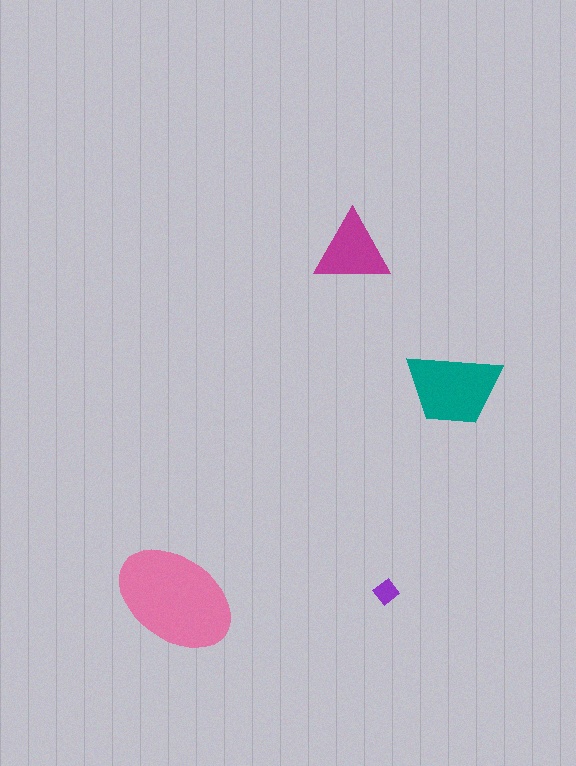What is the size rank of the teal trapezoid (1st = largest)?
2nd.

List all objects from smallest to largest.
The purple diamond, the magenta triangle, the teal trapezoid, the pink ellipse.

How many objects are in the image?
There are 4 objects in the image.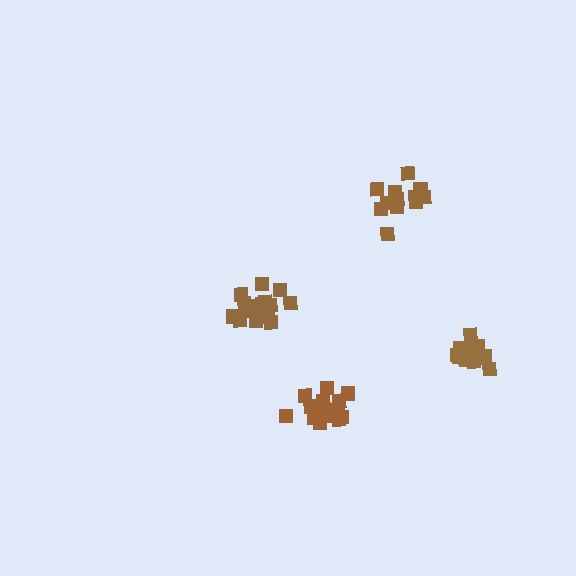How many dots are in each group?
Group 1: 12 dots, Group 2: 15 dots, Group 3: 18 dots, Group 4: 17 dots (62 total).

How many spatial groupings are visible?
There are 4 spatial groupings.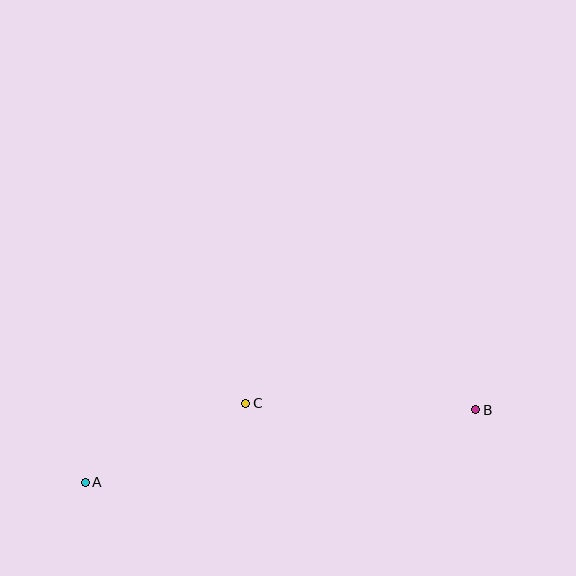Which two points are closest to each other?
Points A and C are closest to each other.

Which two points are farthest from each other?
Points A and B are farthest from each other.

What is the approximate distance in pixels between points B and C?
The distance between B and C is approximately 230 pixels.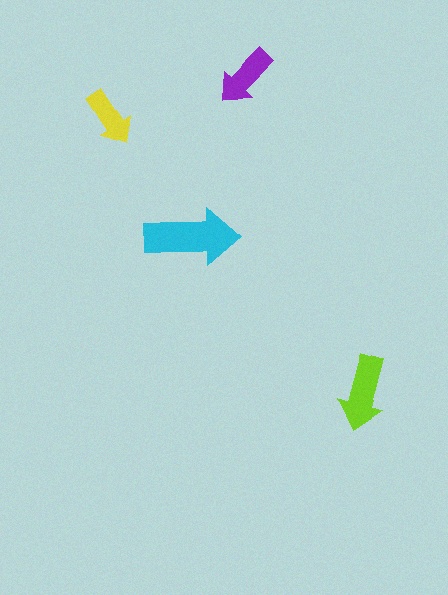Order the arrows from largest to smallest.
the cyan one, the lime one, the purple one, the yellow one.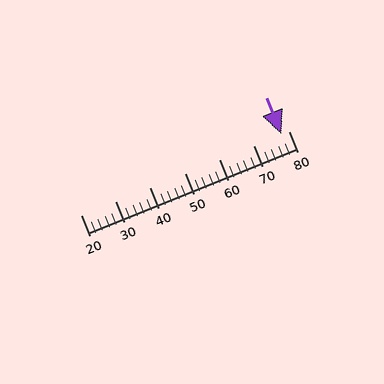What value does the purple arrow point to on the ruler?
The purple arrow points to approximately 78.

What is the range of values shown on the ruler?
The ruler shows values from 20 to 80.